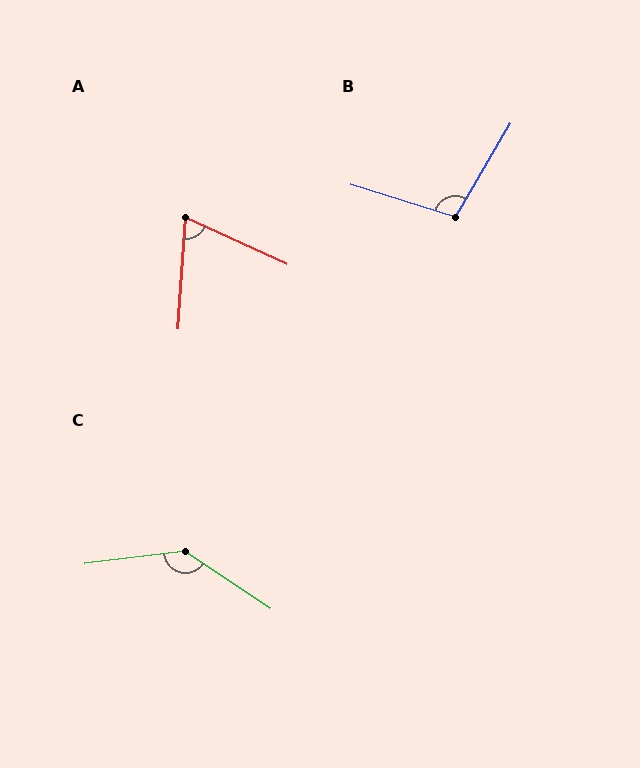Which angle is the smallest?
A, at approximately 69 degrees.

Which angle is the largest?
C, at approximately 139 degrees.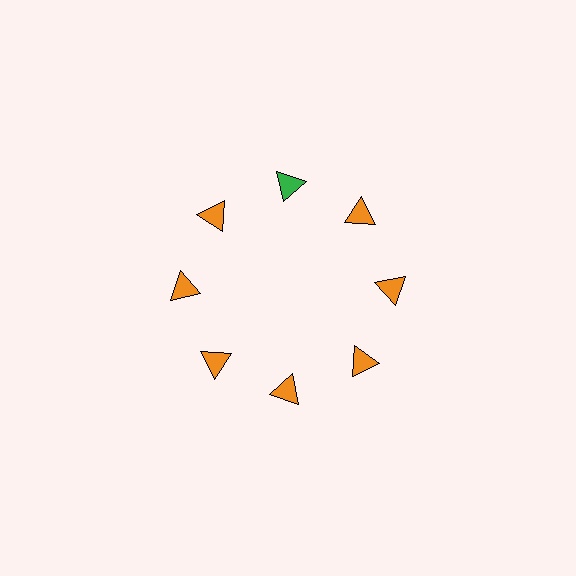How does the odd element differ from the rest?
It has a different color: green instead of orange.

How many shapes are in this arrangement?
There are 8 shapes arranged in a ring pattern.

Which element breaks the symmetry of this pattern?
The green triangle at roughly the 12 o'clock position breaks the symmetry. All other shapes are orange triangles.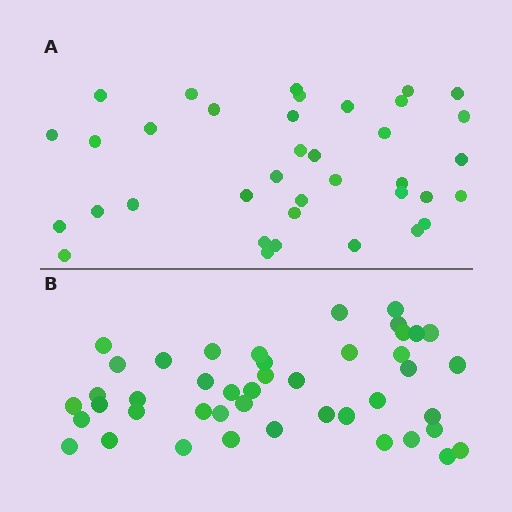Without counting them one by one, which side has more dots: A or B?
Region B (the bottom region) has more dots.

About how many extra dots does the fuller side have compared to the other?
Region B has roughly 8 or so more dots than region A.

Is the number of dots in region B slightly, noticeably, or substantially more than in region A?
Region B has only slightly more — the two regions are fairly close. The ratio is roughly 1.2 to 1.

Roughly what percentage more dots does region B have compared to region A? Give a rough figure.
About 20% more.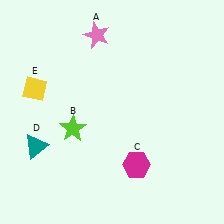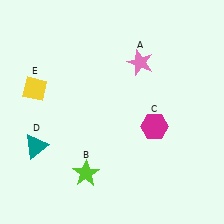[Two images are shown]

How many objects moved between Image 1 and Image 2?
3 objects moved between the two images.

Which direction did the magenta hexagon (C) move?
The magenta hexagon (C) moved up.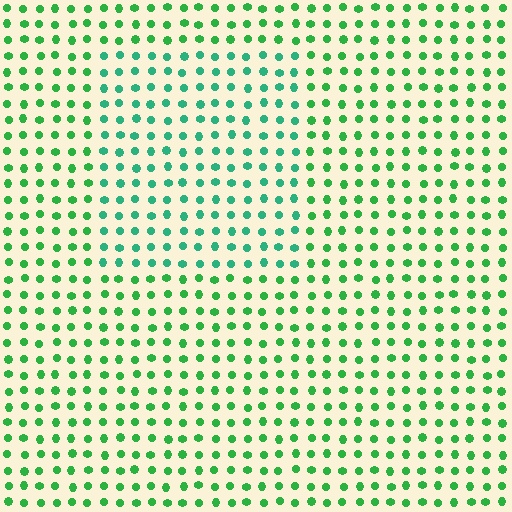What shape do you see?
I see a rectangle.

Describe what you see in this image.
The image is filled with small green elements in a uniform arrangement. A rectangle-shaped region is visible where the elements are tinted to a slightly different hue, forming a subtle color boundary.